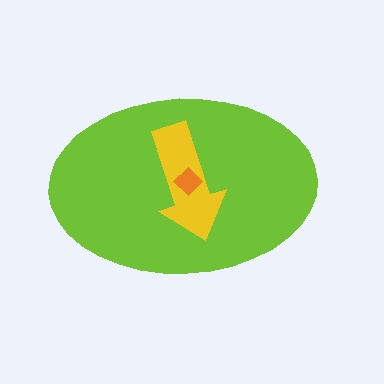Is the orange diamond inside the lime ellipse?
Yes.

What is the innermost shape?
The orange diamond.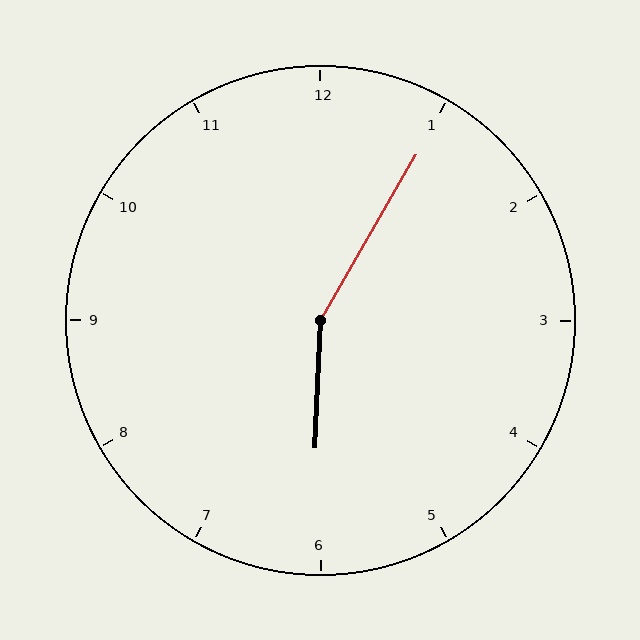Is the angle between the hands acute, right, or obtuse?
It is obtuse.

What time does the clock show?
6:05.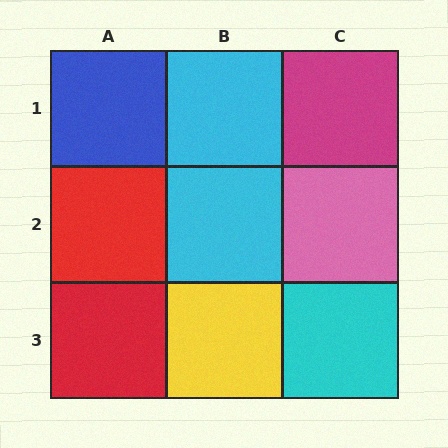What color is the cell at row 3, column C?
Cyan.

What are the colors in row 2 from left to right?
Red, cyan, pink.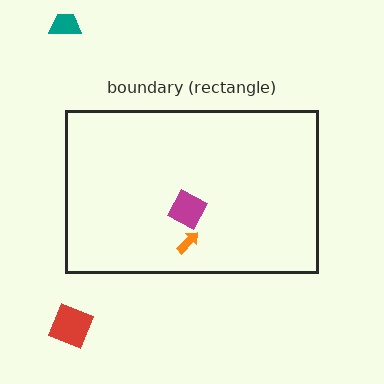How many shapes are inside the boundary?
2 inside, 2 outside.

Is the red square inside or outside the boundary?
Outside.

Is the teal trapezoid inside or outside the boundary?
Outside.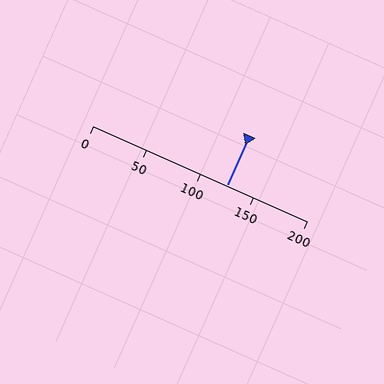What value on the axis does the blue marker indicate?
The marker indicates approximately 125.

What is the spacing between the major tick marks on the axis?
The major ticks are spaced 50 apart.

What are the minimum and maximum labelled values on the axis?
The axis runs from 0 to 200.